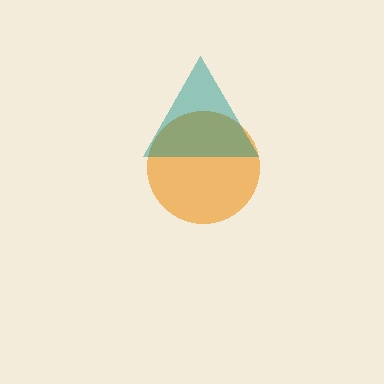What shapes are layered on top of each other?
The layered shapes are: an orange circle, a teal triangle.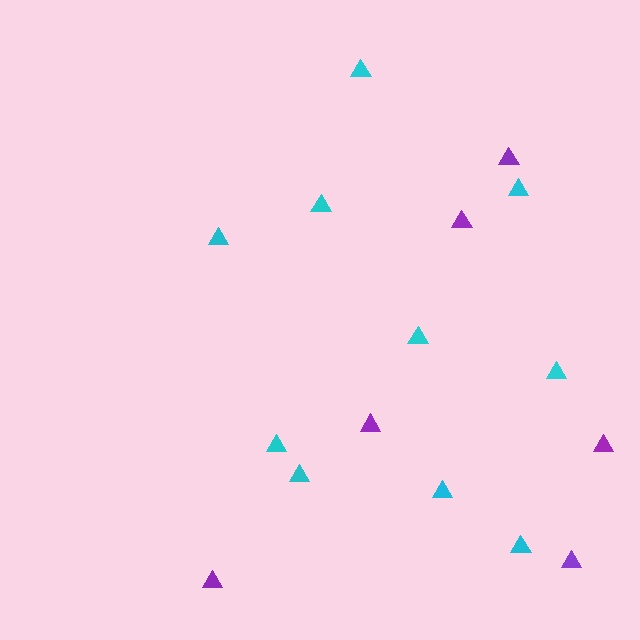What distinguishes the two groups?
There are 2 groups: one group of cyan triangles (10) and one group of purple triangles (6).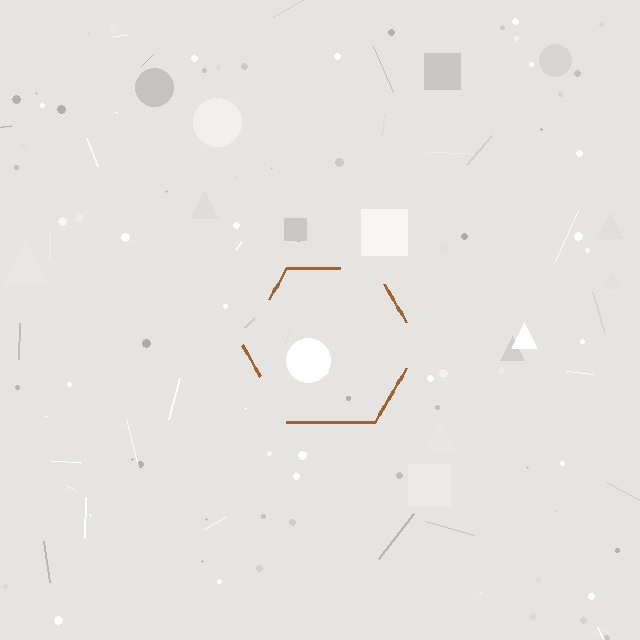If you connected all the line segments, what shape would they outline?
They would outline a hexagon.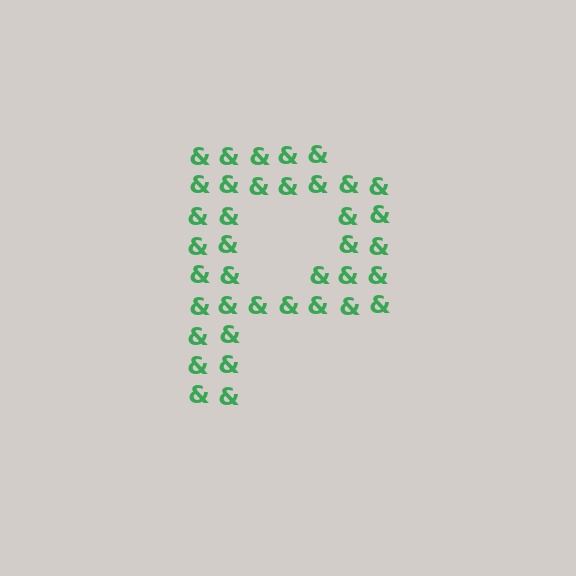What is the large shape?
The large shape is the letter P.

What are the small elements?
The small elements are ampersands.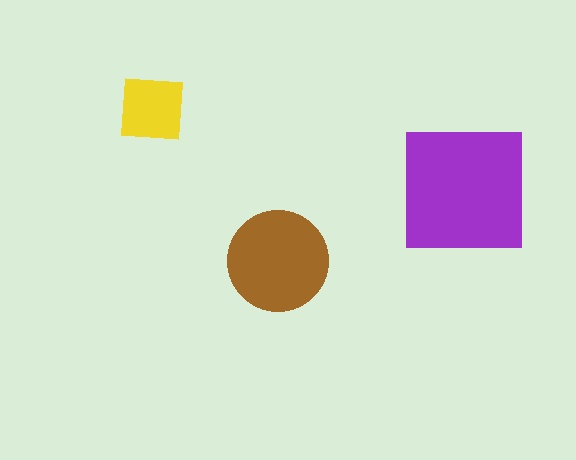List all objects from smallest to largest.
The yellow square, the brown circle, the purple square.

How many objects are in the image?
There are 3 objects in the image.